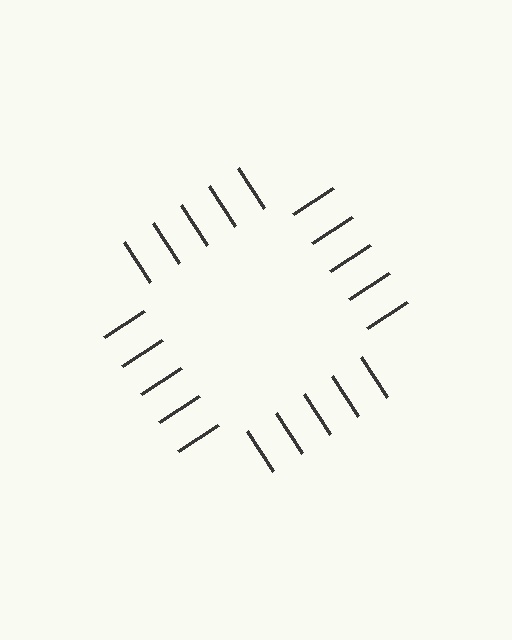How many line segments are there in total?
20 — 5 along each of the 4 edges.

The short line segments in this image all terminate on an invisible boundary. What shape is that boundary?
An illusory square — the line segments terminate on its edges but no continuous stroke is drawn.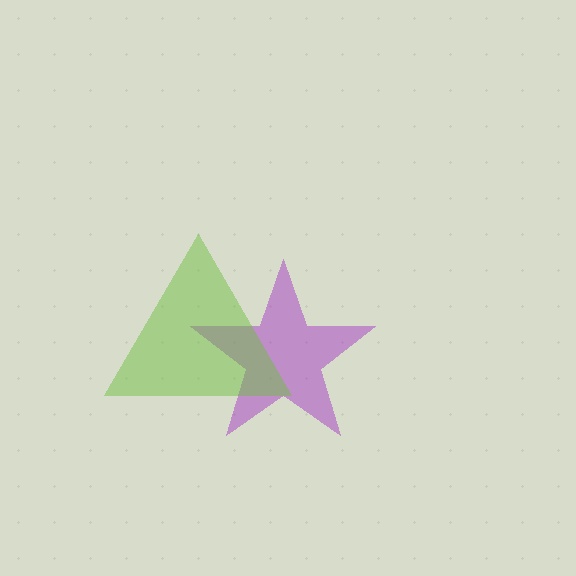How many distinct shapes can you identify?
There are 2 distinct shapes: a purple star, a lime triangle.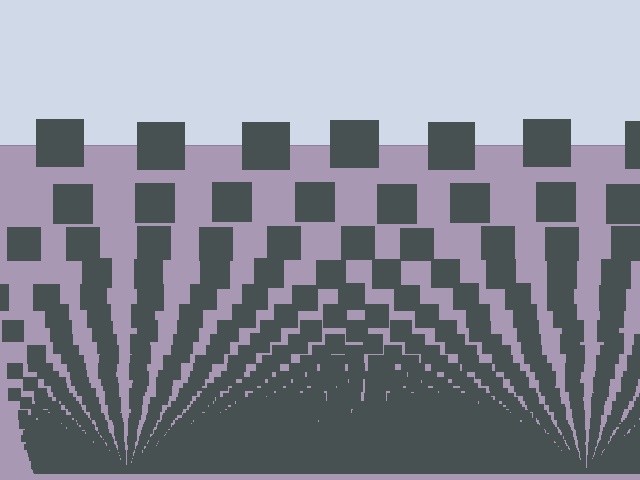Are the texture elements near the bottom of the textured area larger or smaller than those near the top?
Smaller. The gradient is inverted — elements near the bottom are smaller and denser.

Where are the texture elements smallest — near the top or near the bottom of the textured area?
Near the bottom.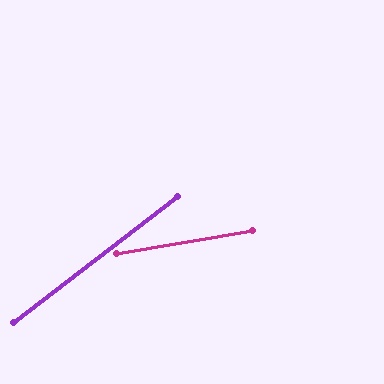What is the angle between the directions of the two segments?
Approximately 28 degrees.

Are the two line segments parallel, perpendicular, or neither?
Neither parallel nor perpendicular — they differ by about 28°.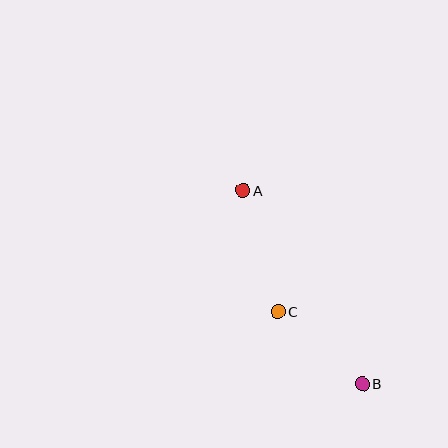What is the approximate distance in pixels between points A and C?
The distance between A and C is approximately 126 pixels.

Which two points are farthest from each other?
Points A and B are farthest from each other.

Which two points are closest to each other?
Points B and C are closest to each other.